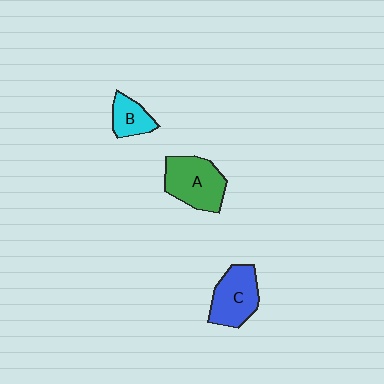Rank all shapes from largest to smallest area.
From largest to smallest: A (green), C (blue), B (cyan).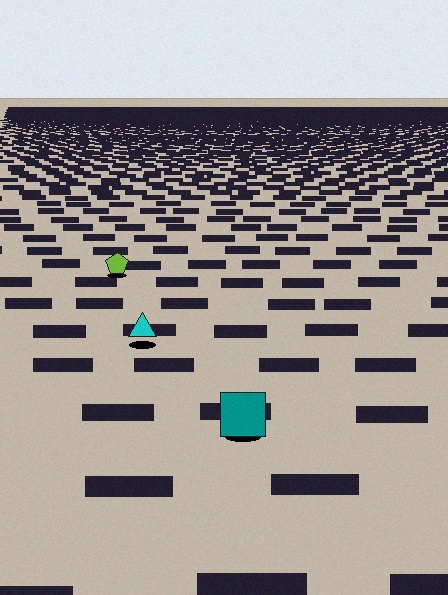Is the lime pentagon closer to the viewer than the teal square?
No. The teal square is closer — you can tell from the texture gradient: the ground texture is coarser near it.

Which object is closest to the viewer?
The teal square is closest. The texture marks near it are larger and more spread out.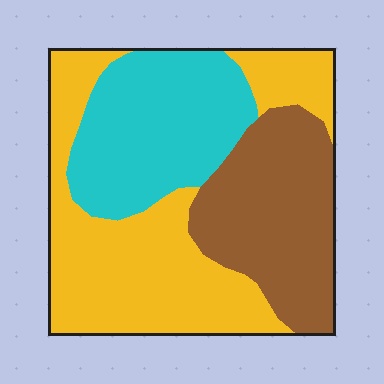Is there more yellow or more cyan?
Yellow.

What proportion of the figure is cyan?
Cyan covers roughly 30% of the figure.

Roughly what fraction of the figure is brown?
Brown takes up about one quarter (1/4) of the figure.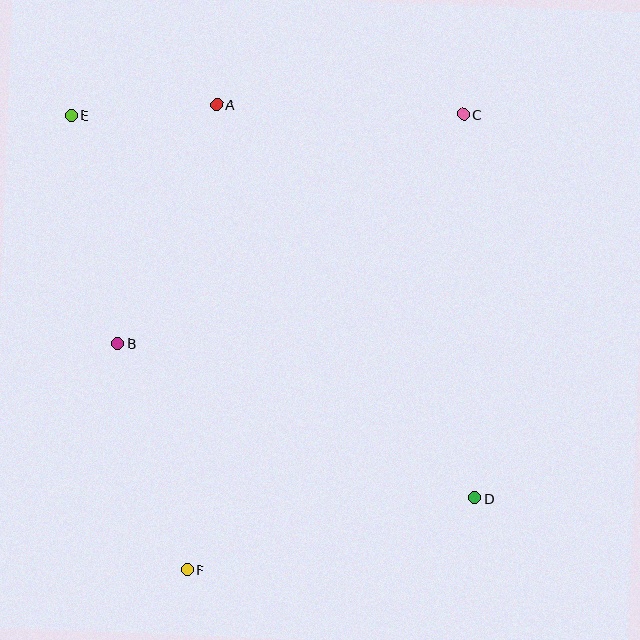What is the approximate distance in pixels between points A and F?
The distance between A and F is approximately 466 pixels.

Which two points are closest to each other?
Points A and E are closest to each other.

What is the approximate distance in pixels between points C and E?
The distance between C and E is approximately 393 pixels.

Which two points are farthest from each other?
Points D and E are farthest from each other.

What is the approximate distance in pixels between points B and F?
The distance between B and F is approximately 237 pixels.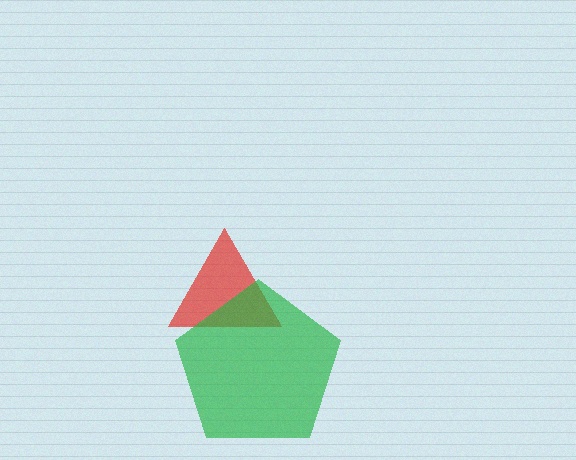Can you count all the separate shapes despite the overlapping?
Yes, there are 2 separate shapes.